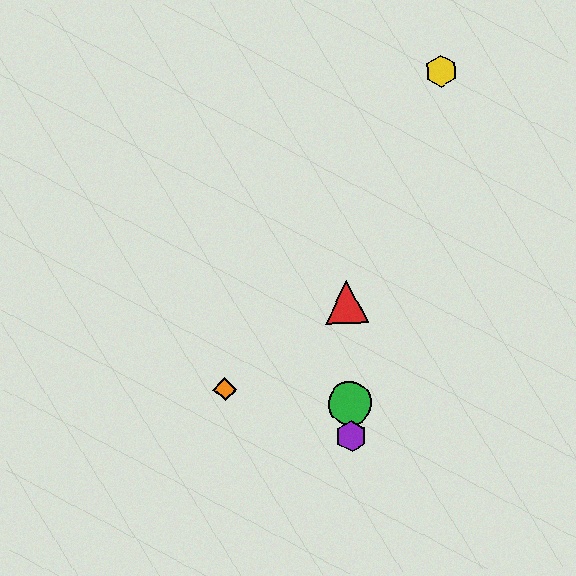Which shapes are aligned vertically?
The red triangle, the blue diamond, the green circle, the purple hexagon are aligned vertically.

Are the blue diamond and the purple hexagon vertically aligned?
Yes, both are at x≈351.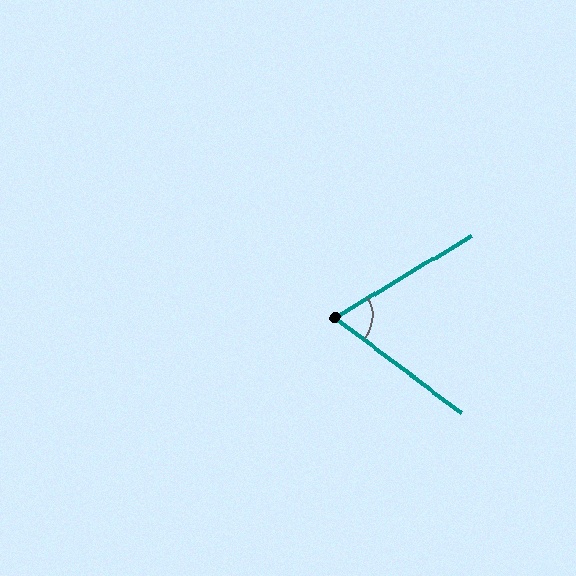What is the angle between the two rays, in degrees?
Approximately 68 degrees.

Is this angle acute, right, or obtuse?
It is acute.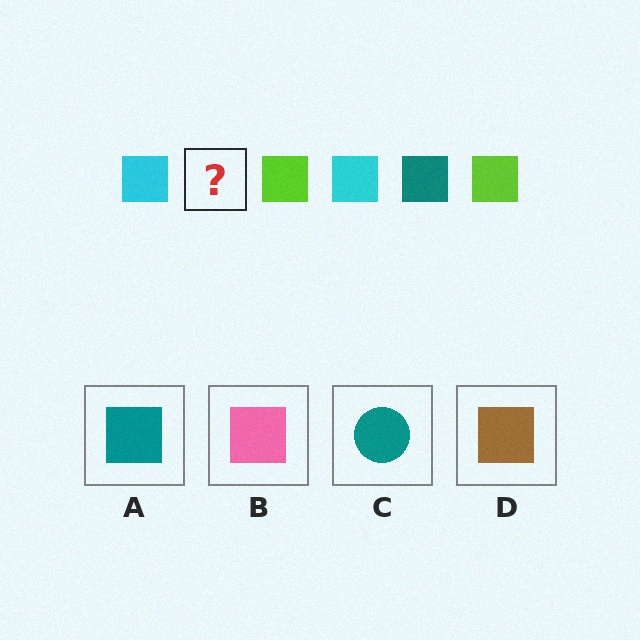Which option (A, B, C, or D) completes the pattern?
A.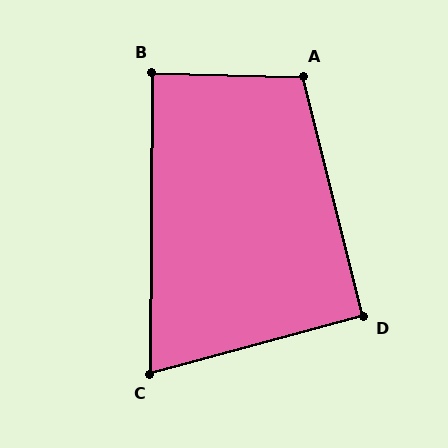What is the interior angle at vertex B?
Approximately 89 degrees (approximately right).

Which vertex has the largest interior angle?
A, at approximately 105 degrees.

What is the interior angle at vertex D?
Approximately 91 degrees (approximately right).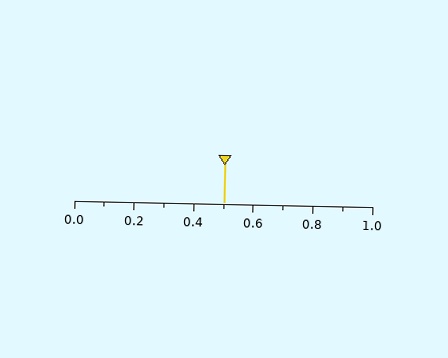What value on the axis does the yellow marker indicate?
The marker indicates approximately 0.5.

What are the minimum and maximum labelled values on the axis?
The axis runs from 0.0 to 1.0.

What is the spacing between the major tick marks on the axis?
The major ticks are spaced 0.2 apart.